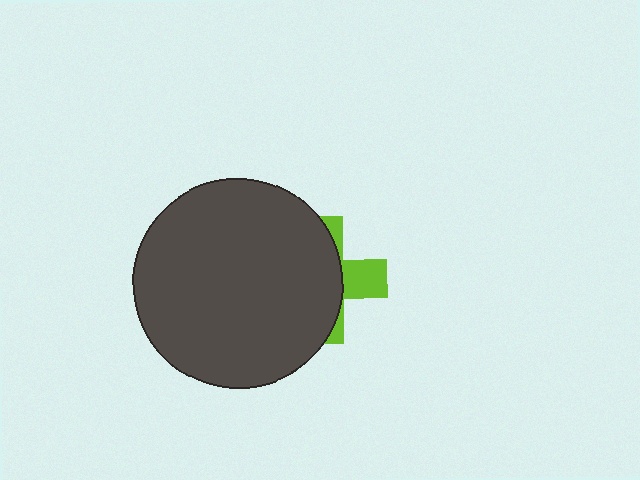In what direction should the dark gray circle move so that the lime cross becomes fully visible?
The dark gray circle should move left. That is the shortest direction to clear the overlap and leave the lime cross fully visible.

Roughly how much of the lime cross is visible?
A small part of it is visible (roughly 31%).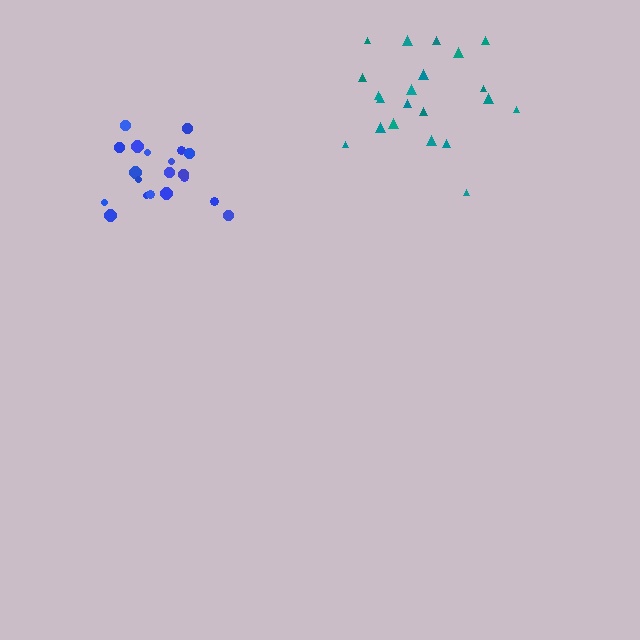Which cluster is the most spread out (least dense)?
Teal.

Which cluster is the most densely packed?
Blue.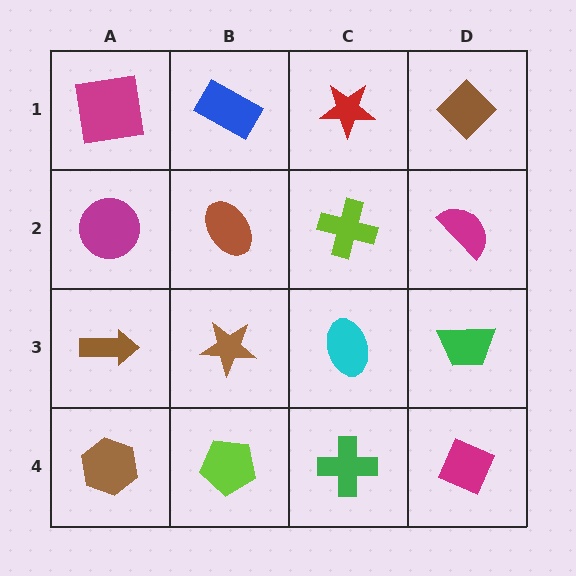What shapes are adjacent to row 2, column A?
A magenta square (row 1, column A), a brown arrow (row 3, column A), a brown ellipse (row 2, column B).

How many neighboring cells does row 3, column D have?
3.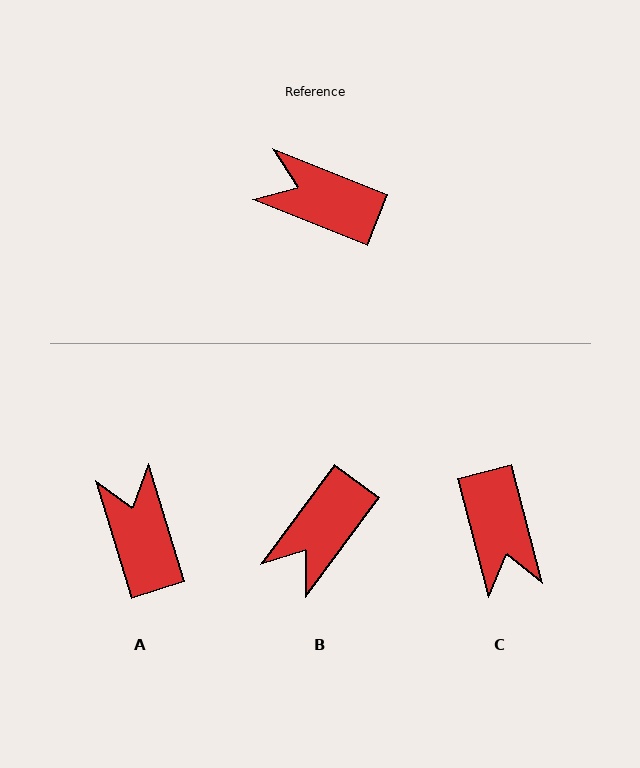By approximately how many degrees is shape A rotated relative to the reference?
Approximately 51 degrees clockwise.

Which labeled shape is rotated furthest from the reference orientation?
C, about 127 degrees away.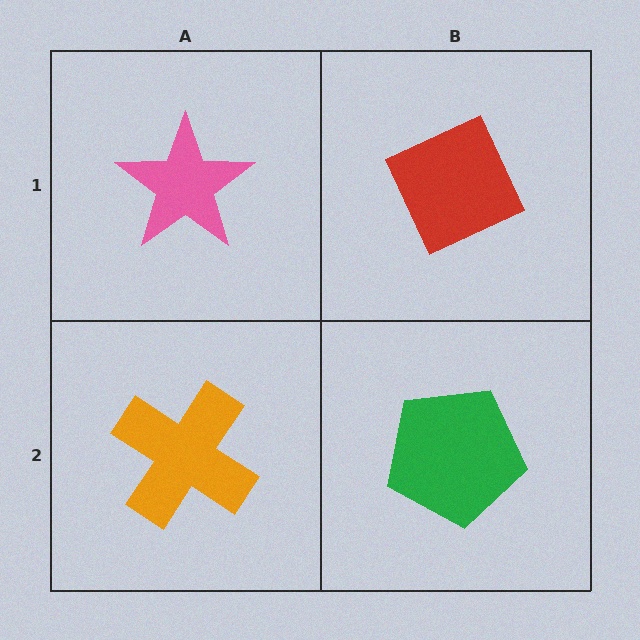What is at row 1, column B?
A red diamond.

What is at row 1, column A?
A pink star.